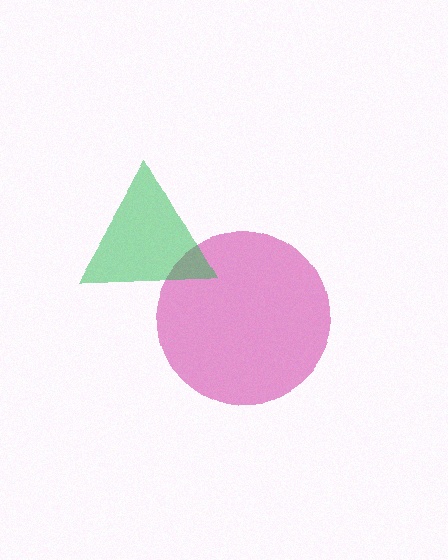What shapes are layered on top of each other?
The layered shapes are: a magenta circle, a green triangle.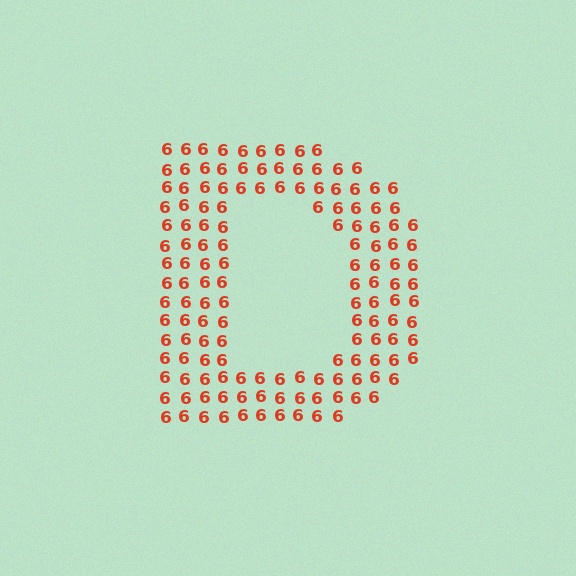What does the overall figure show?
The overall figure shows the letter D.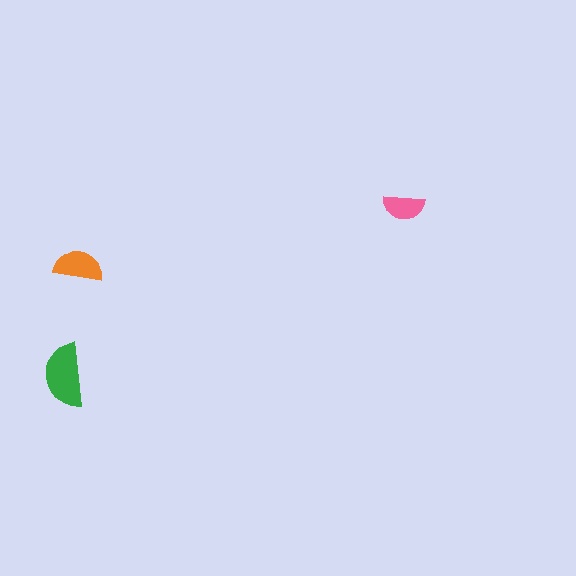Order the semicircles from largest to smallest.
the green one, the orange one, the pink one.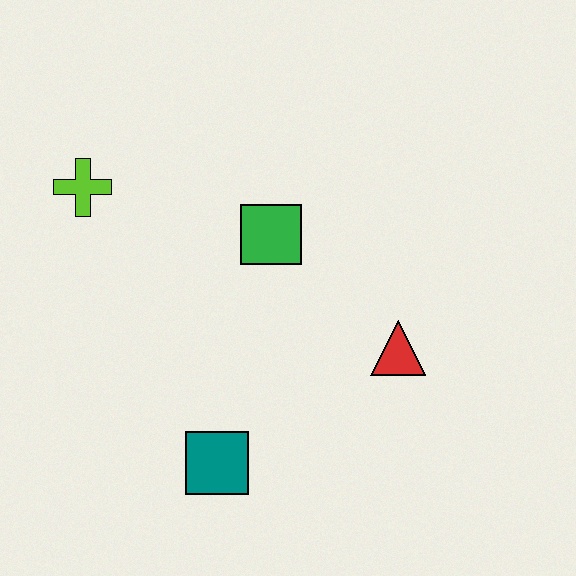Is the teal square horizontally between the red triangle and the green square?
No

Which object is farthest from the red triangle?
The lime cross is farthest from the red triangle.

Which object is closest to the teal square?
The red triangle is closest to the teal square.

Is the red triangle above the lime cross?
No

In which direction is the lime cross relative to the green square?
The lime cross is to the left of the green square.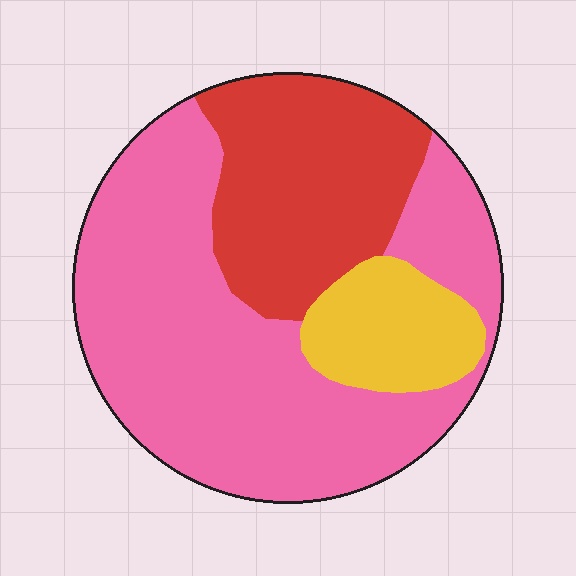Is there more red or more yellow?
Red.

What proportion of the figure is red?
Red takes up about one quarter (1/4) of the figure.